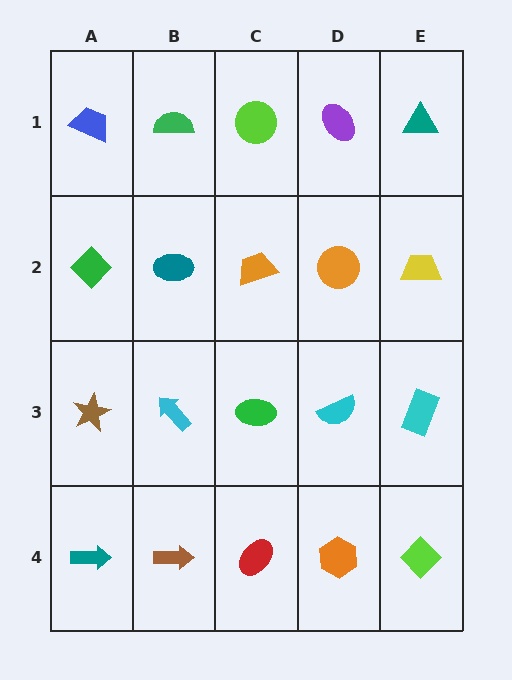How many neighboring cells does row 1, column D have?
3.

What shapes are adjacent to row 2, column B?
A green semicircle (row 1, column B), a cyan arrow (row 3, column B), a green diamond (row 2, column A), an orange trapezoid (row 2, column C).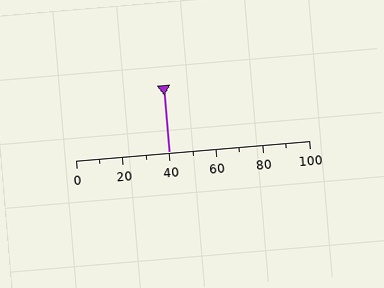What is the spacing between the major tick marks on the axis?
The major ticks are spaced 20 apart.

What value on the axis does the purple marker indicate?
The marker indicates approximately 40.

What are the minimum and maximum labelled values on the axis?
The axis runs from 0 to 100.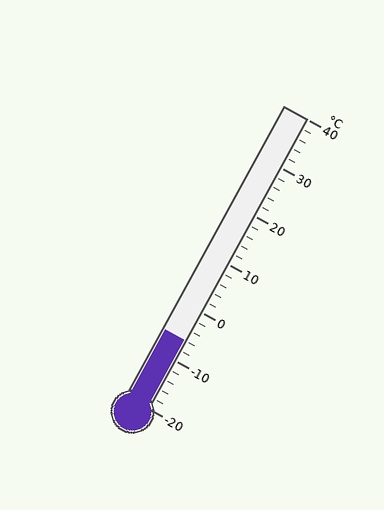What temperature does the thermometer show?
The thermometer shows approximately -6°C.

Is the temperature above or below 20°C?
The temperature is below 20°C.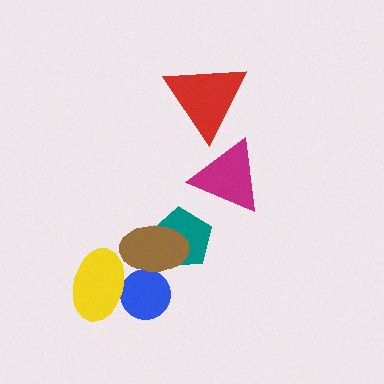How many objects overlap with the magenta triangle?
1 object overlaps with the magenta triangle.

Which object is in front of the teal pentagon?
The brown ellipse is in front of the teal pentagon.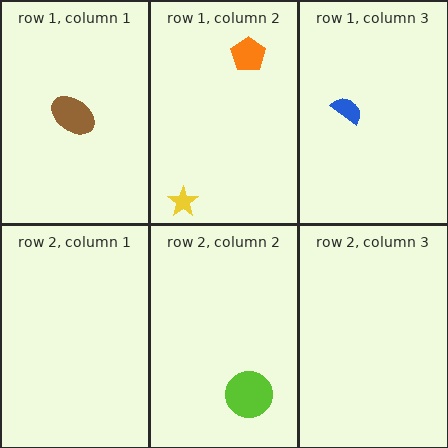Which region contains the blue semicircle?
The row 1, column 3 region.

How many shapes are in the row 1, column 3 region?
1.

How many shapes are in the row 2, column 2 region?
1.